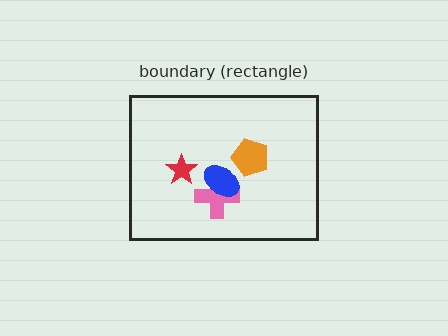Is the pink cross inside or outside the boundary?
Inside.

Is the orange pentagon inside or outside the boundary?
Inside.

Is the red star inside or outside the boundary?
Inside.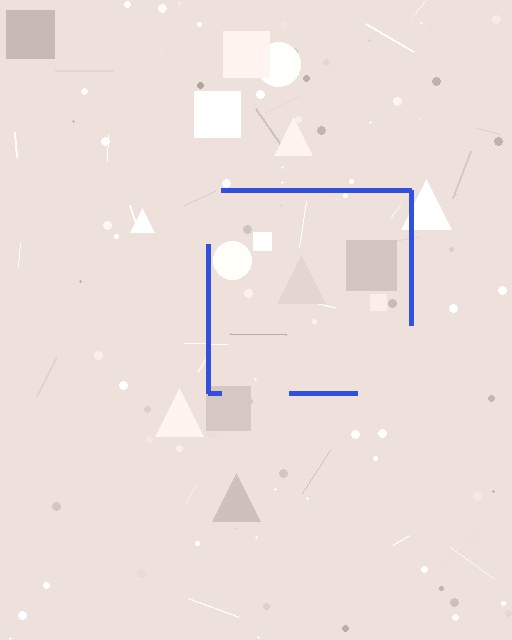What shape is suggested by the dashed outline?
The dashed outline suggests a square.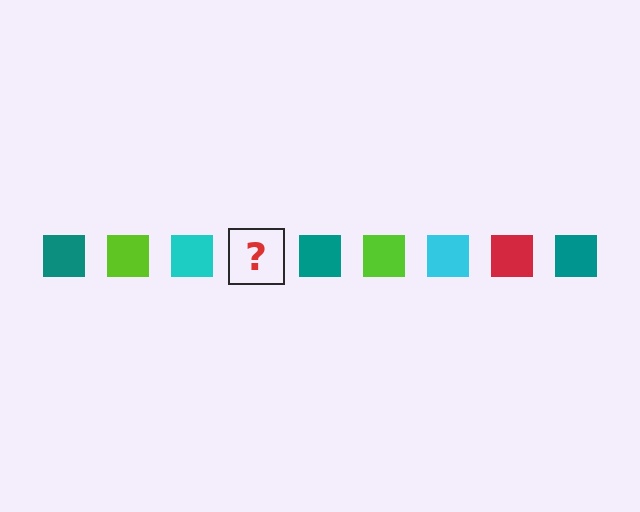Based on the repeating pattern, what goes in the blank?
The blank should be a red square.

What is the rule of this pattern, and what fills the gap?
The rule is that the pattern cycles through teal, lime, cyan, red squares. The gap should be filled with a red square.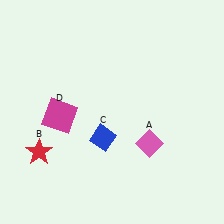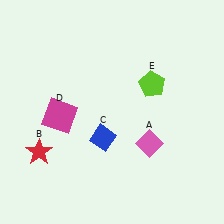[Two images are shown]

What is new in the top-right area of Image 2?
A lime pentagon (E) was added in the top-right area of Image 2.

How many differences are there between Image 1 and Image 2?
There is 1 difference between the two images.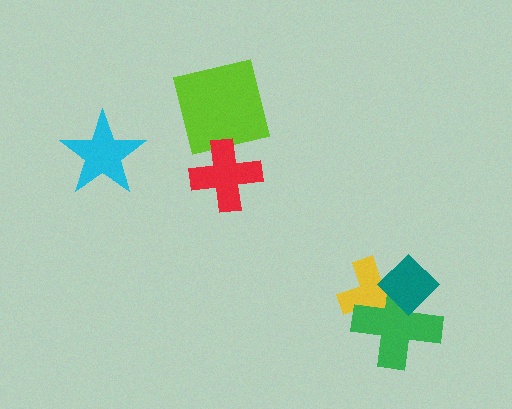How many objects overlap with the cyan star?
0 objects overlap with the cyan star.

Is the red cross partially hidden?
No, no other shape covers it.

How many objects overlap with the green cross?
2 objects overlap with the green cross.